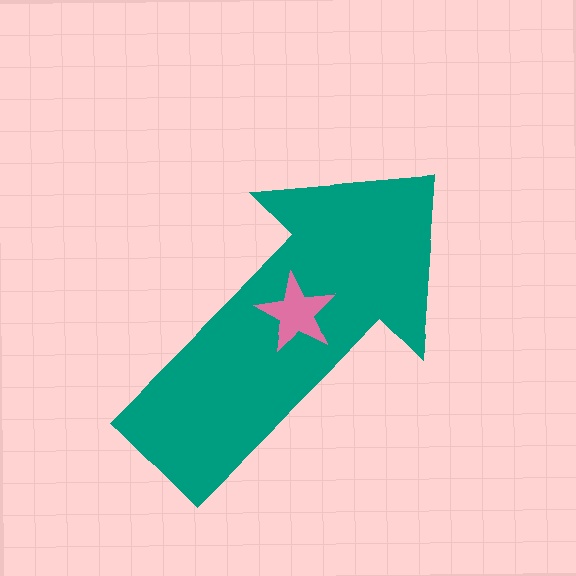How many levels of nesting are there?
2.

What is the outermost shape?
The teal arrow.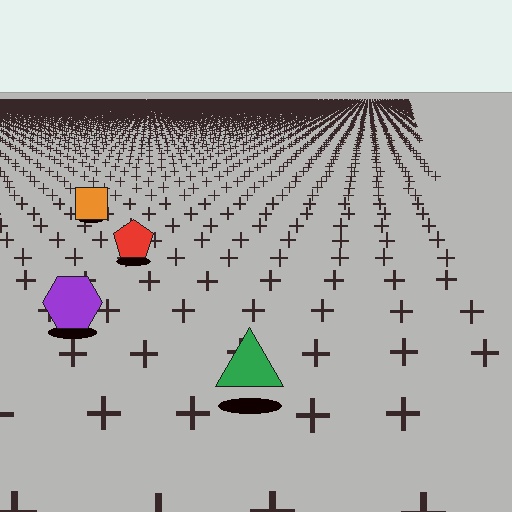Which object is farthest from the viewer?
The orange square is farthest from the viewer. It appears smaller and the ground texture around it is denser.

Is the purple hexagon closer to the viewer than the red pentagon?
Yes. The purple hexagon is closer — you can tell from the texture gradient: the ground texture is coarser near it.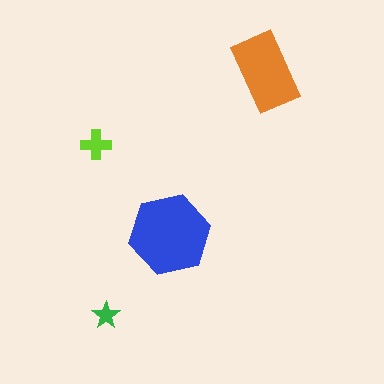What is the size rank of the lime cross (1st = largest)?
3rd.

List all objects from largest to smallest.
The blue hexagon, the orange rectangle, the lime cross, the green star.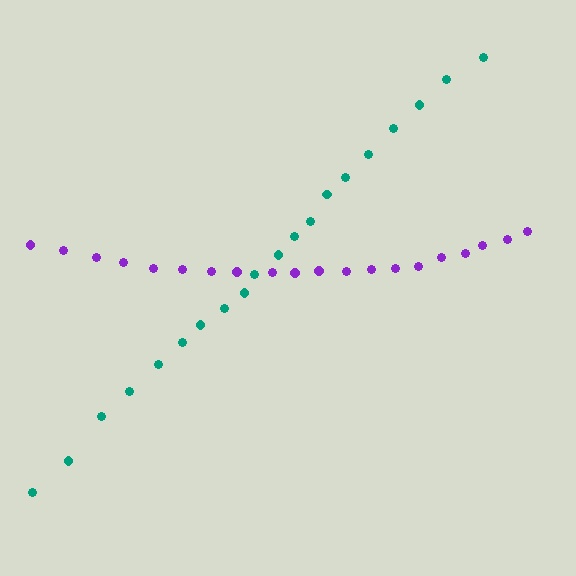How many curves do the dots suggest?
There are 2 distinct paths.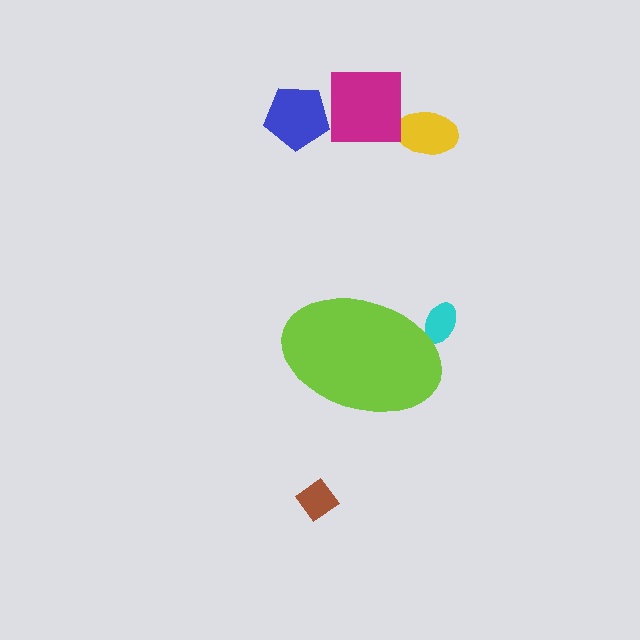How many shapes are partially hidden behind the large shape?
1 shape is partially hidden.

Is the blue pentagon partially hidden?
No, the blue pentagon is fully visible.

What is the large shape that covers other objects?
A lime ellipse.